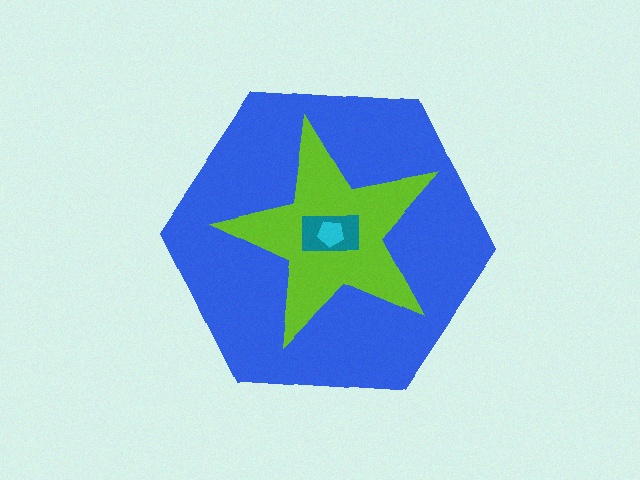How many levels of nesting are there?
4.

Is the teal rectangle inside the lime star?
Yes.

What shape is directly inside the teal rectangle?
The cyan pentagon.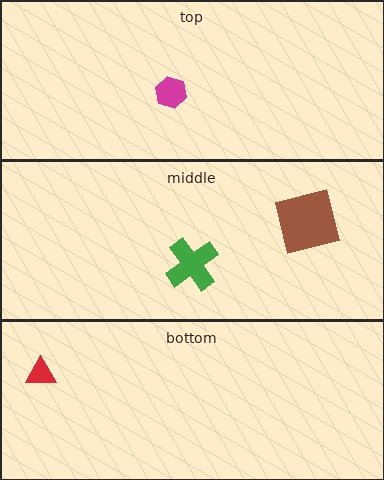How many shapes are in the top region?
1.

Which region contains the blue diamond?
The middle region.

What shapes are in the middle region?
The blue diamond, the brown square, the green cross.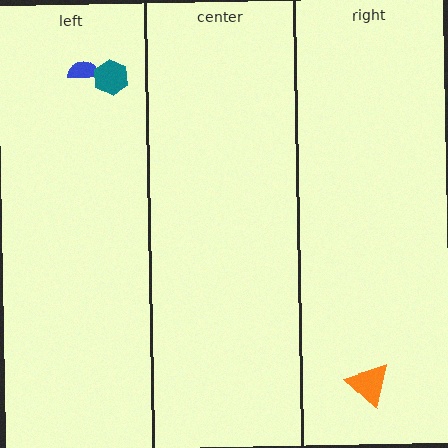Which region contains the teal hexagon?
The left region.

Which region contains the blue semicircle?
The left region.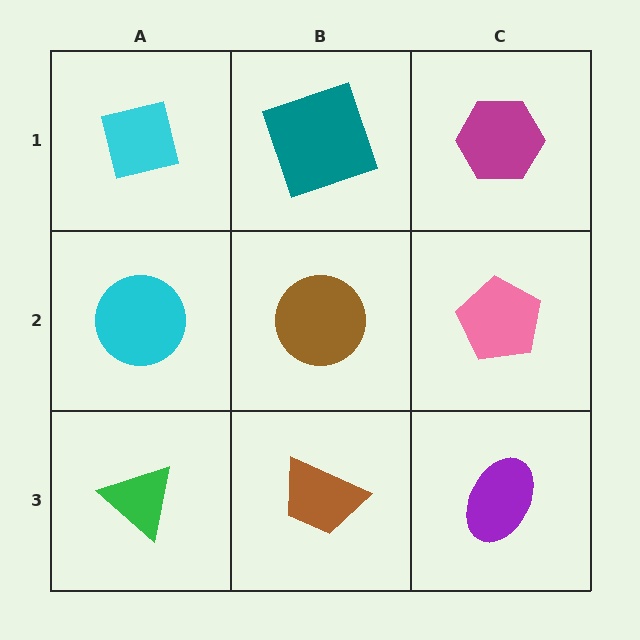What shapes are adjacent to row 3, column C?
A pink pentagon (row 2, column C), a brown trapezoid (row 3, column B).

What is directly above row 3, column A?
A cyan circle.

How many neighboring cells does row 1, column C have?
2.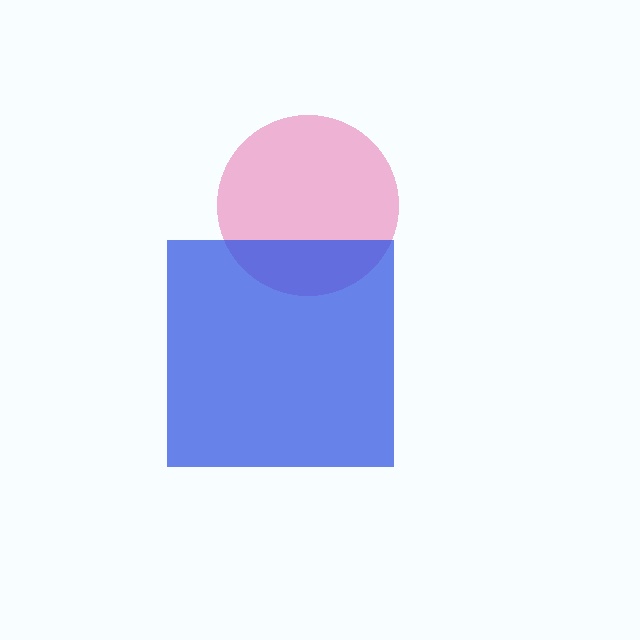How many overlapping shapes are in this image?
There are 2 overlapping shapes in the image.